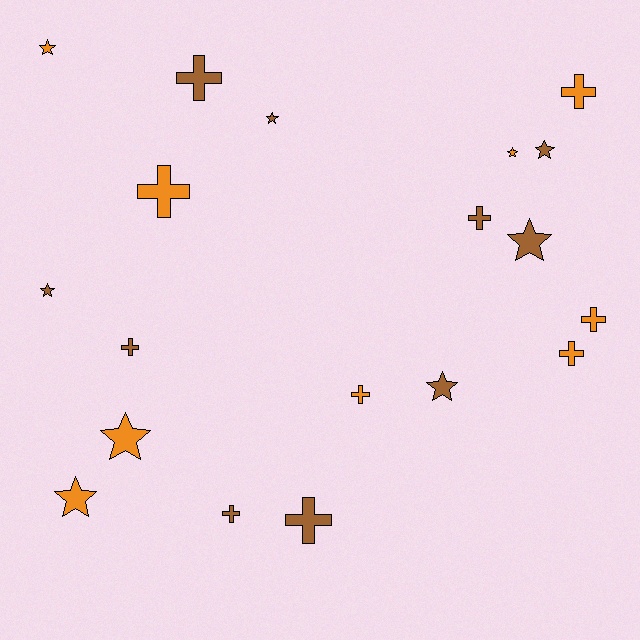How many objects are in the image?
There are 19 objects.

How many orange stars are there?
There are 4 orange stars.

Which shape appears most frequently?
Cross, with 10 objects.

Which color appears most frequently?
Brown, with 10 objects.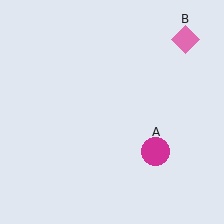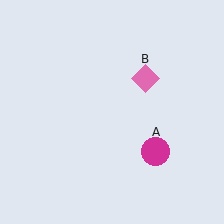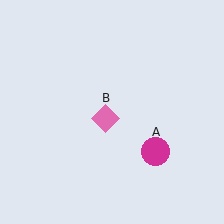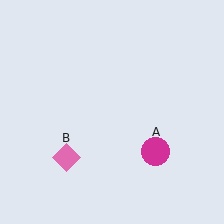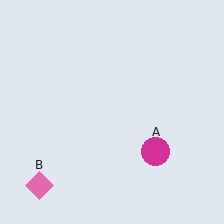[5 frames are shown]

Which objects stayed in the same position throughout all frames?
Magenta circle (object A) remained stationary.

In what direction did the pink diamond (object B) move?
The pink diamond (object B) moved down and to the left.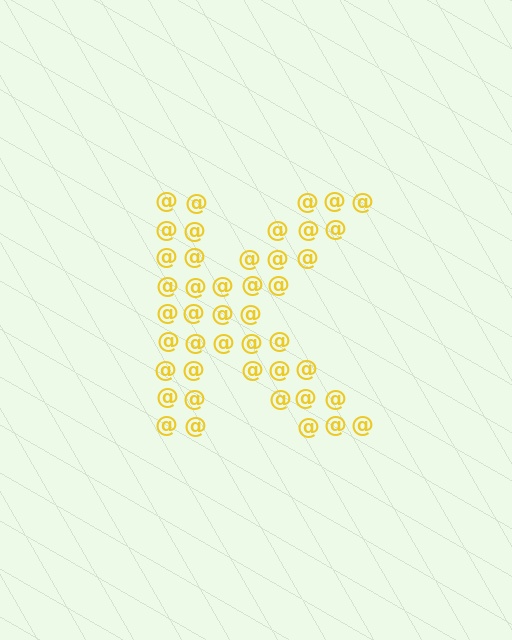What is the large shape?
The large shape is the letter K.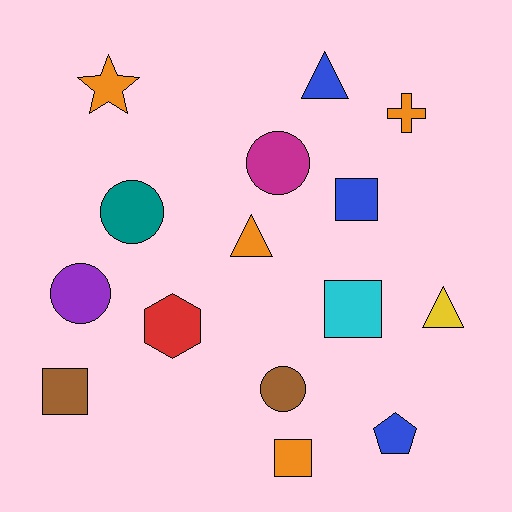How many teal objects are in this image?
There is 1 teal object.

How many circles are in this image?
There are 4 circles.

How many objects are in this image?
There are 15 objects.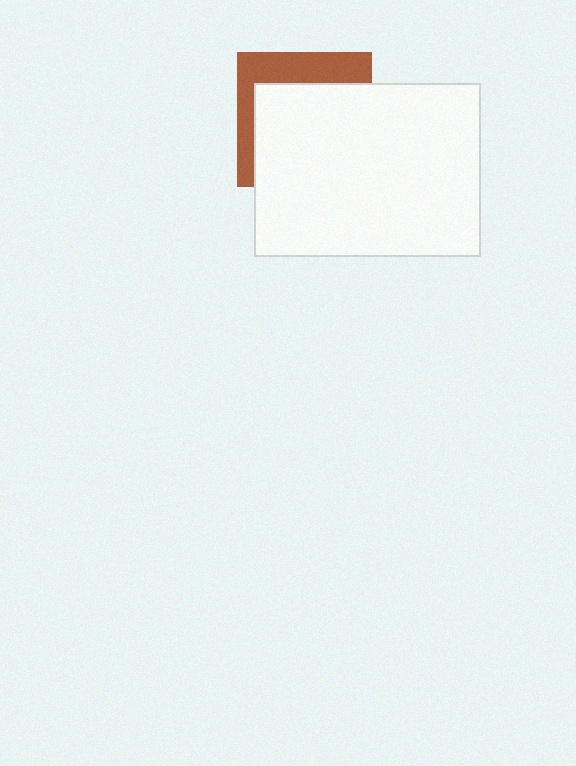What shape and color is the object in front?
The object in front is a white rectangle.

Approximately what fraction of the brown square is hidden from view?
Roughly 67% of the brown square is hidden behind the white rectangle.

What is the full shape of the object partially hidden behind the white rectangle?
The partially hidden object is a brown square.